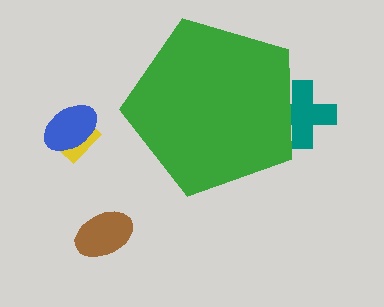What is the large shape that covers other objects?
A green pentagon.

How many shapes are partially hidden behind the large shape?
1 shape is partially hidden.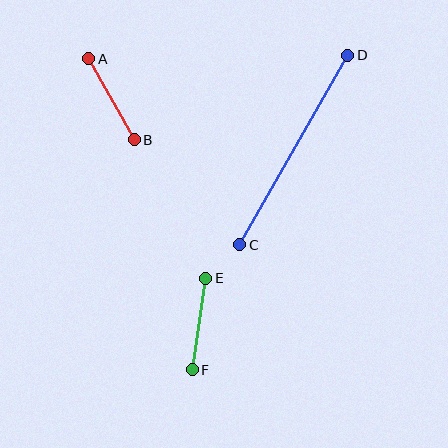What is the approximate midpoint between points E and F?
The midpoint is at approximately (199, 324) pixels.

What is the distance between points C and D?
The distance is approximately 218 pixels.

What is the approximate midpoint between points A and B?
The midpoint is at approximately (112, 99) pixels.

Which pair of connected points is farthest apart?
Points C and D are farthest apart.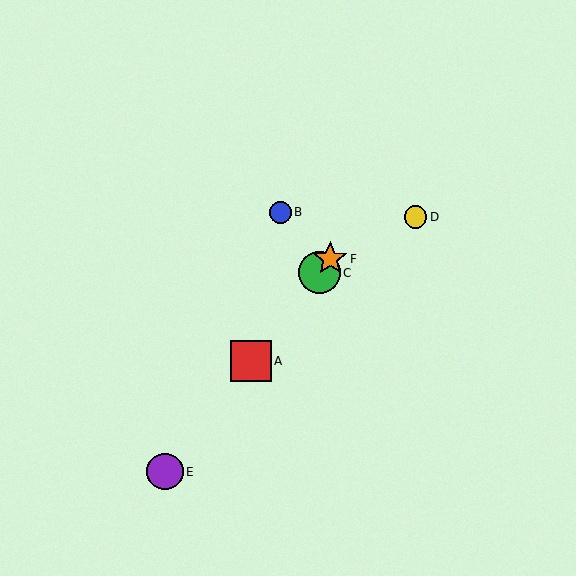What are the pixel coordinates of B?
Object B is at (281, 212).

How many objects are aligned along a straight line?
4 objects (A, C, E, F) are aligned along a straight line.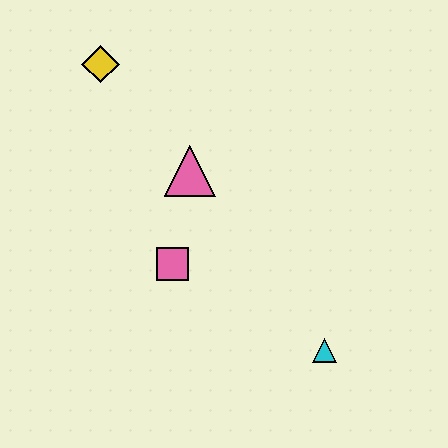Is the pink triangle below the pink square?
No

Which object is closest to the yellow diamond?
The pink triangle is closest to the yellow diamond.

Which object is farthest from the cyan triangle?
The yellow diamond is farthest from the cyan triangle.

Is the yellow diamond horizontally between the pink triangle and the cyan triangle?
No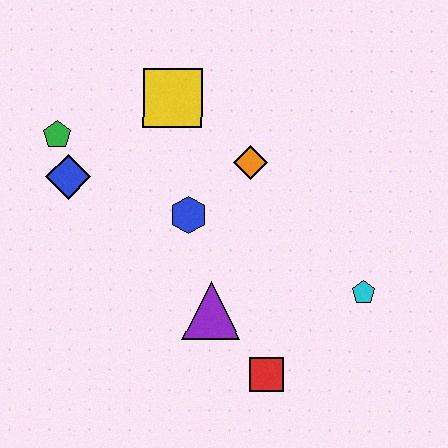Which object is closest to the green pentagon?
The blue diamond is closest to the green pentagon.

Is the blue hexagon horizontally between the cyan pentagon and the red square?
No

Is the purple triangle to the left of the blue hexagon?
No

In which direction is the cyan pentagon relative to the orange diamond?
The cyan pentagon is below the orange diamond.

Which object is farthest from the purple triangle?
The green pentagon is farthest from the purple triangle.